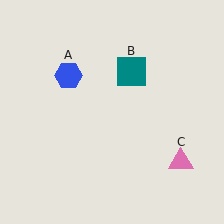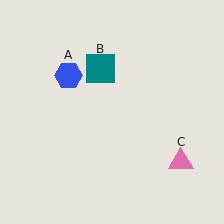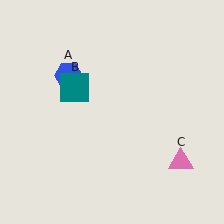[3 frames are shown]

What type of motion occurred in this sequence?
The teal square (object B) rotated counterclockwise around the center of the scene.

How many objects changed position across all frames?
1 object changed position: teal square (object B).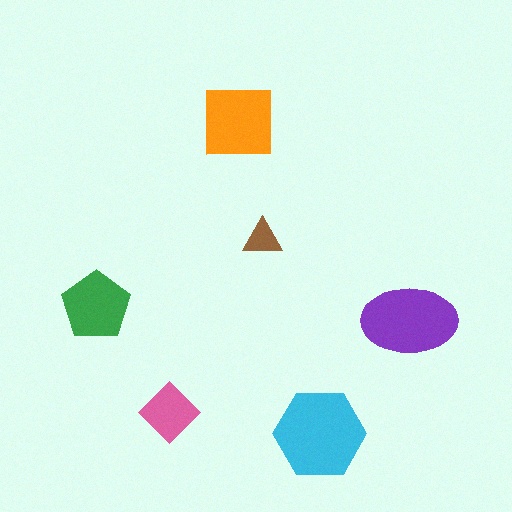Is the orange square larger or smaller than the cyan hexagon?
Smaller.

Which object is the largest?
The cyan hexagon.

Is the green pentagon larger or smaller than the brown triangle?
Larger.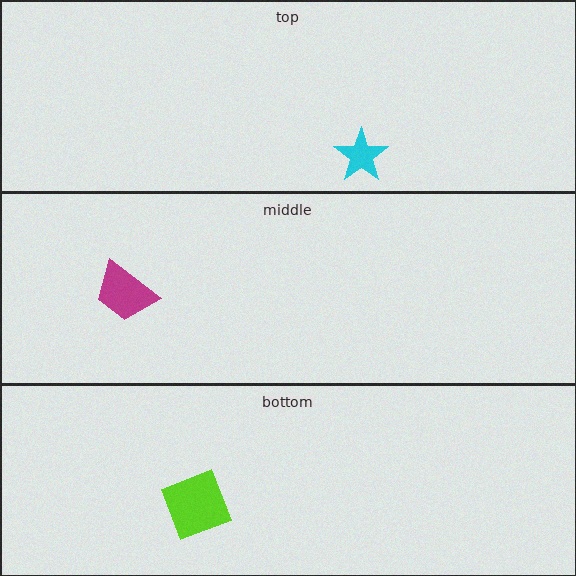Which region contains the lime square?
The bottom region.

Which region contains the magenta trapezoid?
The middle region.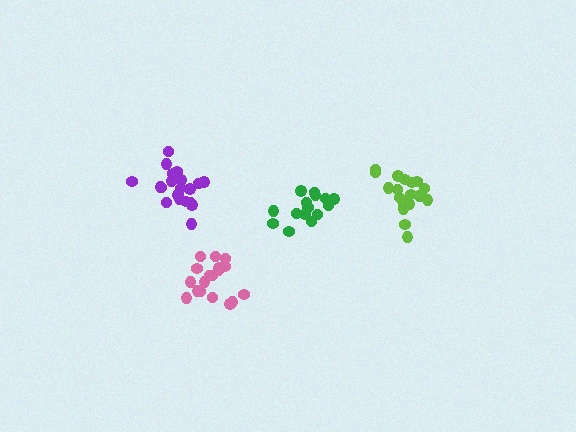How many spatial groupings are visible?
There are 4 spatial groupings.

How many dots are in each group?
Group 1: 20 dots, Group 2: 19 dots, Group 3: 18 dots, Group 4: 16 dots (73 total).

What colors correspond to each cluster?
The clusters are colored: purple, lime, pink, green.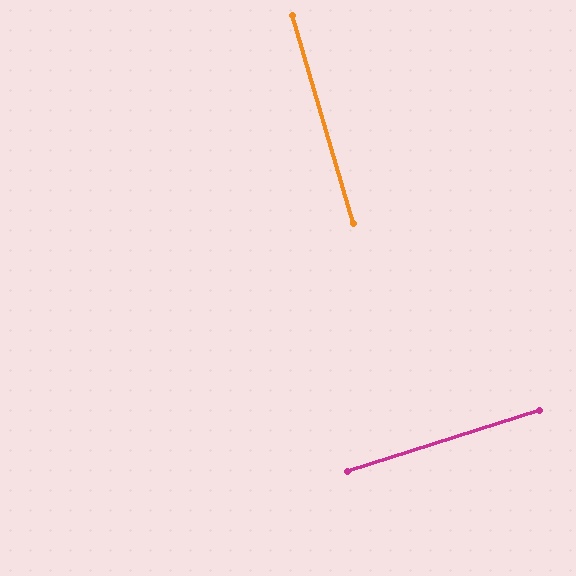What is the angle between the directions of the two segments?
Approximately 89 degrees.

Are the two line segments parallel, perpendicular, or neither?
Perpendicular — they meet at approximately 89°.